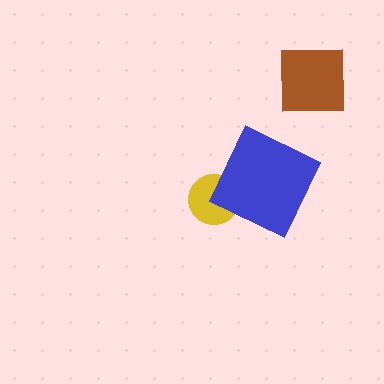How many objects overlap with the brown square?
0 objects overlap with the brown square.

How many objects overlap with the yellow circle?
1 object overlaps with the yellow circle.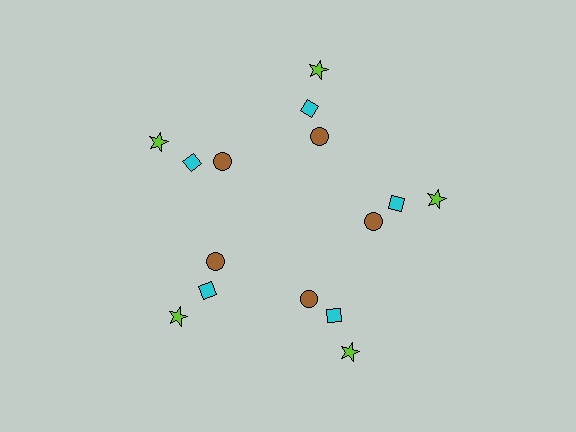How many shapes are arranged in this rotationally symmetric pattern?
There are 15 shapes, arranged in 5 groups of 3.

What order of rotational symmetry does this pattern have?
This pattern has 5-fold rotational symmetry.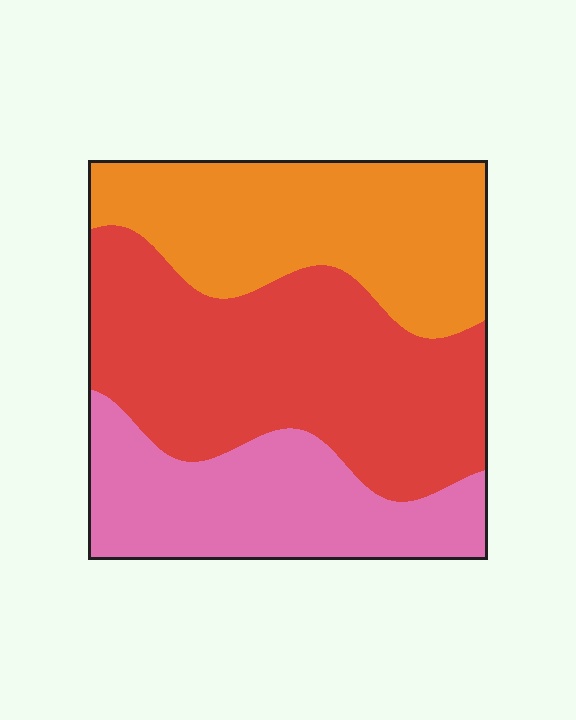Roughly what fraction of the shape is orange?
Orange covers about 30% of the shape.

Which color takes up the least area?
Pink, at roughly 25%.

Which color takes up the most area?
Red, at roughly 40%.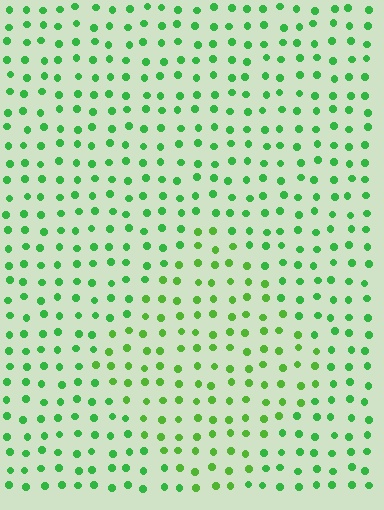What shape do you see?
I see a diamond.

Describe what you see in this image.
The image is filled with small green elements in a uniform arrangement. A diamond-shaped region is visible where the elements are tinted to a slightly different hue, forming a subtle color boundary.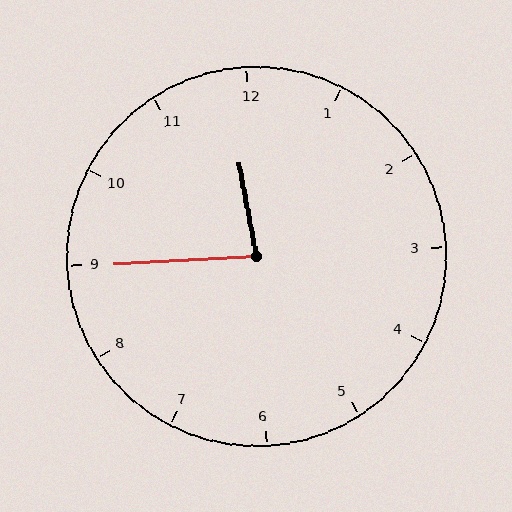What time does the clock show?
11:45.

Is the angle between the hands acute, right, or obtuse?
It is acute.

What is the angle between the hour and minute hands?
Approximately 82 degrees.